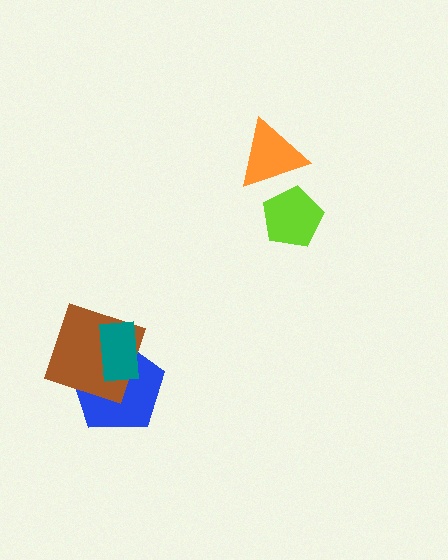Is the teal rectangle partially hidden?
No, no other shape covers it.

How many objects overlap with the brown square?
2 objects overlap with the brown square.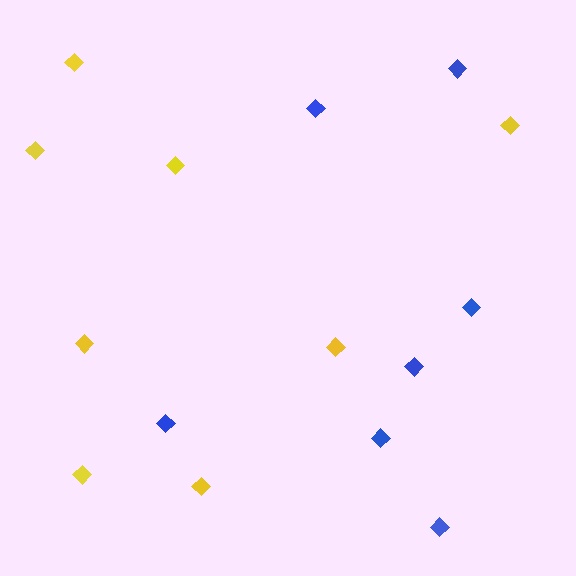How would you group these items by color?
There are 2 groups: one group of blue diamonds (7) and one group of yellow diamonds (8).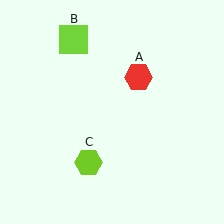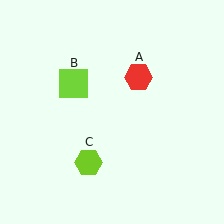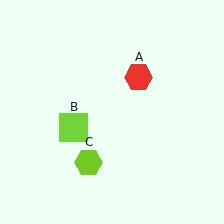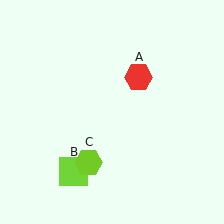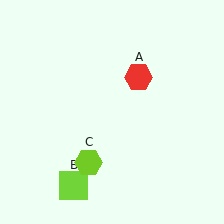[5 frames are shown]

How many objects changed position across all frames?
1 object changed position: lime square (object B).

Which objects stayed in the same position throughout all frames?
Red hexagon (object A) and lime hexagon (object C) remained stationary.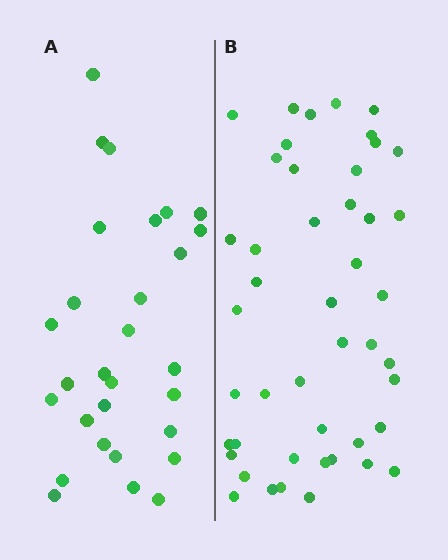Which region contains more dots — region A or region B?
Region B (the right region) has more dots.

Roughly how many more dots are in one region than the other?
Region B has approximately 15 more dots than region A.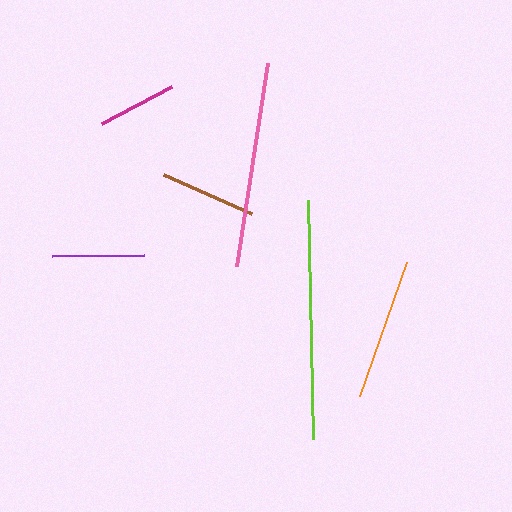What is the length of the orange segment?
The orange segment is approximately 142 pixels long.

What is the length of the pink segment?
The pink segment is approximately 205 pixels long.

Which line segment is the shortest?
The magenta line is the shortest at approximately 79 pixels.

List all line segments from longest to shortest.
From longest to shortest: lime, pink, orange, brown, purple, magenta.